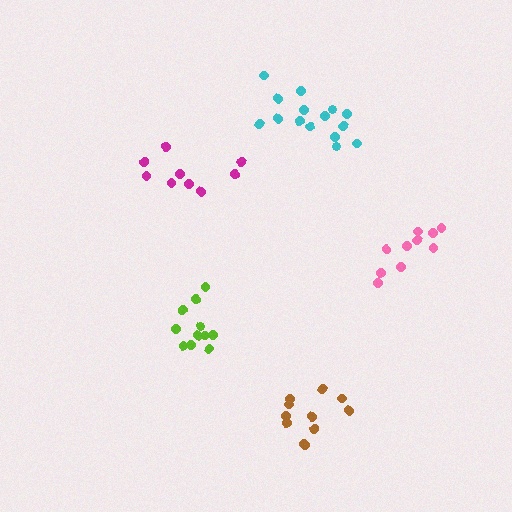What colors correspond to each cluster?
The clusters are colored: lime, magenta, pink, brown, cyan.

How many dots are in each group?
Group 1: 11 dots, Group 2: 9 dots, Group 3: 10 dots, Group 4: 11 dots, Group 5: 15 dots (56 total).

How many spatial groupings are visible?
There are 5 spatial groupings.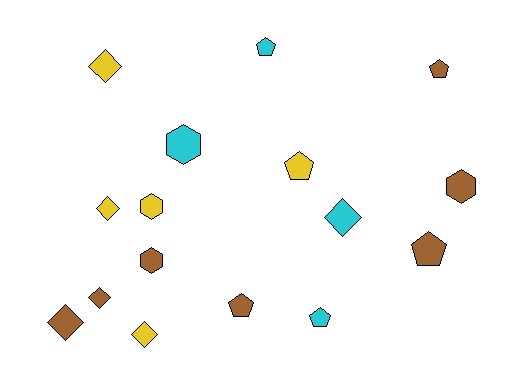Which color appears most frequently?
Brown, with 7 objects.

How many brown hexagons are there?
There are 2 brown hexagons.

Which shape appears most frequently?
Diamond, with 6 objects.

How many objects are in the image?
There are 16 objects.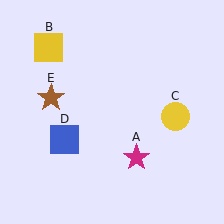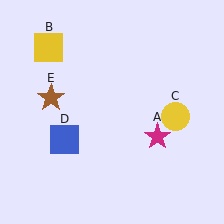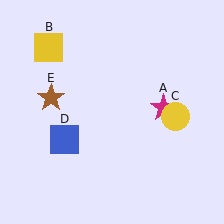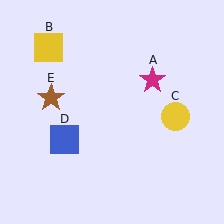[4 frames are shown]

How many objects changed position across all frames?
1 object changed position: magenta star (object A).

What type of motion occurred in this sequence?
The magenta star (object A) rotated counterclockwise around the center of the scene.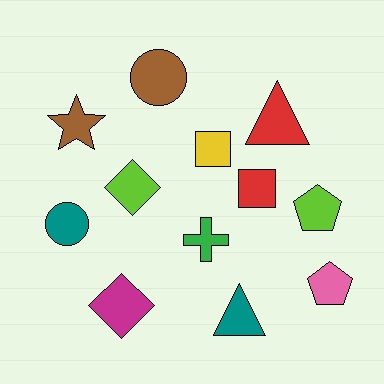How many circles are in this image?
There are 2 circles.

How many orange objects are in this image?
There are no orange objects.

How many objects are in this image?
There are 12 objects.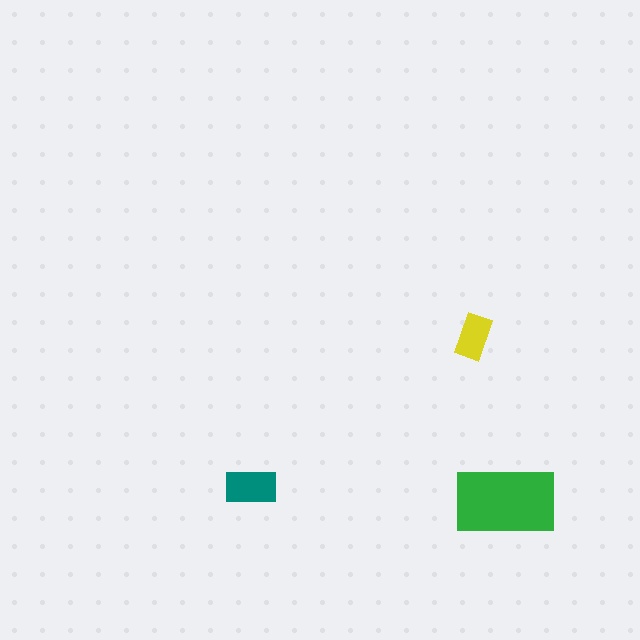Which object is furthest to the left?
The teal rectangle is leftmost.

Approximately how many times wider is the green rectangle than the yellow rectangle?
About 2 times wider.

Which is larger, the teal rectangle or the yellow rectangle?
The teal one.